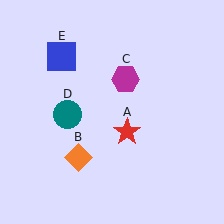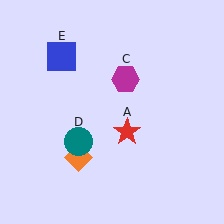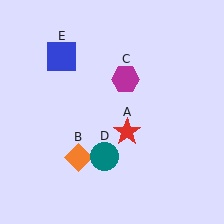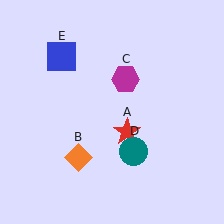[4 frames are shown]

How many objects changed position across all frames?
1 object changed position: teal circle (object D).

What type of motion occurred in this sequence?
The teal circle (object D) rotated counterclockwise around the center of the scene.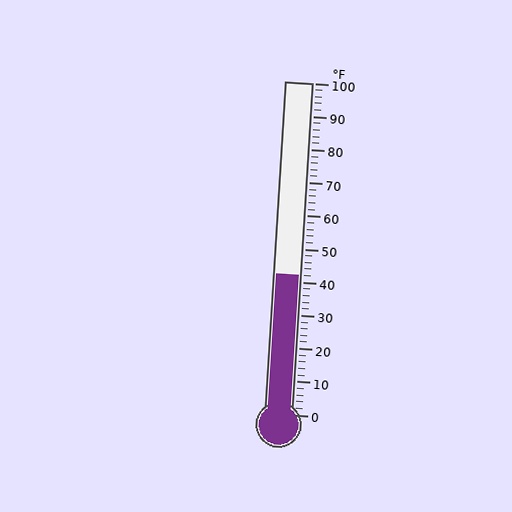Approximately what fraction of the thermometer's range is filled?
The thermometer is filled to approximately 40% of its range.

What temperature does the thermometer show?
The thermometer shows approximately 42°F.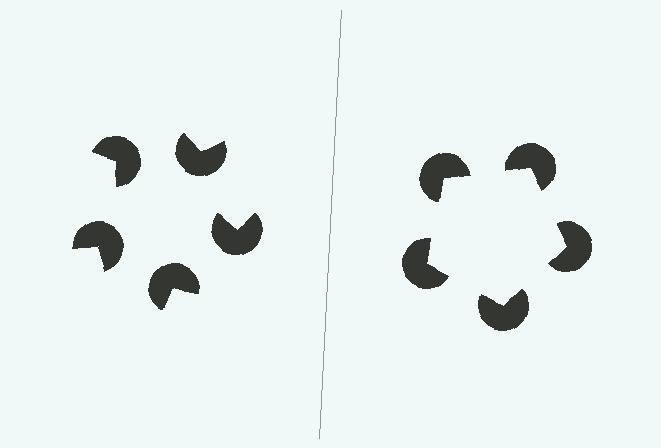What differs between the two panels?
The pac-man discs are positioned identically on both sides; only the wedge orientations differ. On the right they align to a pentagon; on the left they are misaligned.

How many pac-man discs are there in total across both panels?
10 — 5 on each side.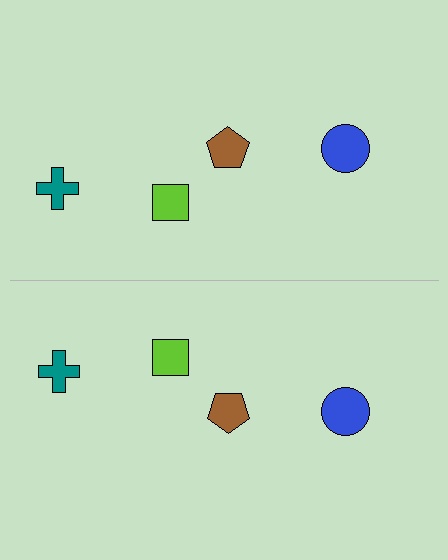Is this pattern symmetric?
Yes, this pattern has bilateral (reflection) symmetry.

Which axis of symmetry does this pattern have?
The pattern has a horizontal axis of symmetry running through the center of the image.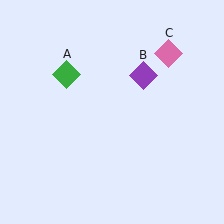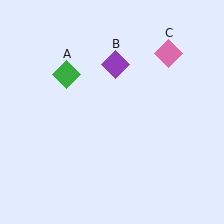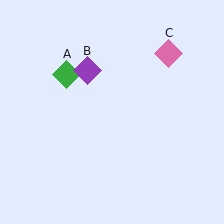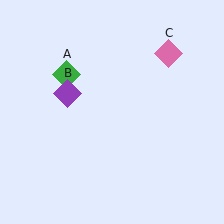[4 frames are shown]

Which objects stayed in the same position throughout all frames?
Green diamond (object A) and pink diamond (object C) remained stationary.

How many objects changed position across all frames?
1 object changed position: purple diamond (object B).